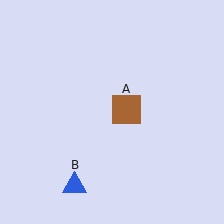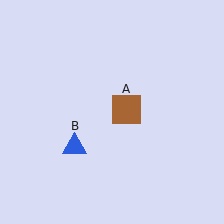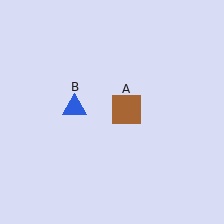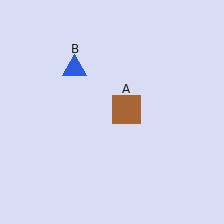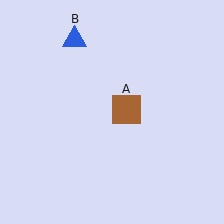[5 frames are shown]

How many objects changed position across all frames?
1 object changed position: blue triangle (object B).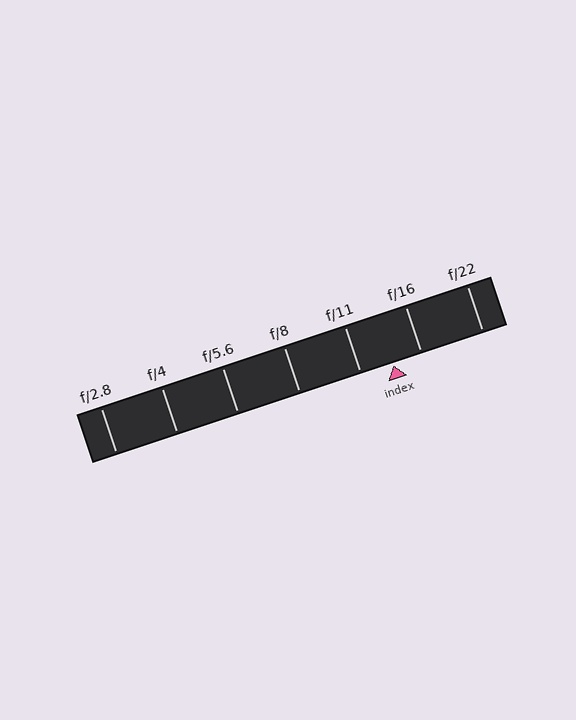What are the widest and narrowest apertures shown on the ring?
The widest aperture shown is f/2.8 and the narrowest is f/22.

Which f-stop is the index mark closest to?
The index mark is closest to f/16.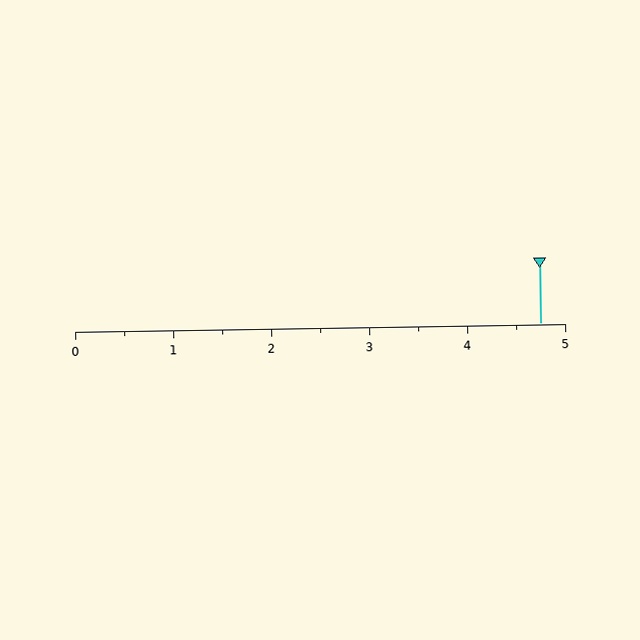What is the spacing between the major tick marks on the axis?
The major ticks are spaced 1 apart.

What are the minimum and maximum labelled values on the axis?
The axis runs from 0 to 5.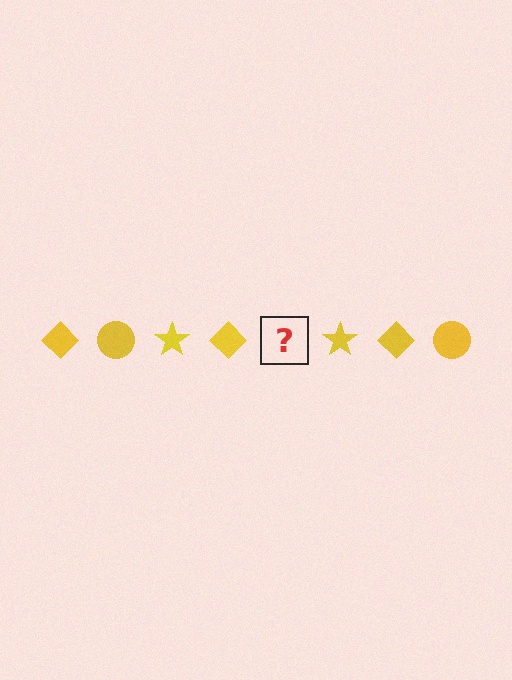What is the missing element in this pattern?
The missing element is a yellow circle.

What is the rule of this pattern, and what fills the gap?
The rule is that the pattern cycles through diamond, circle, star shapes in yellow. The gap should be filled with a yellow circle.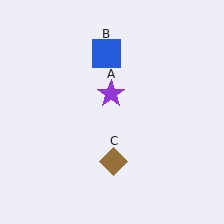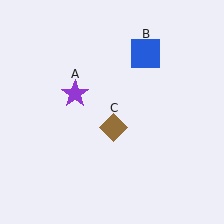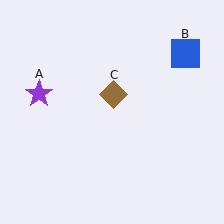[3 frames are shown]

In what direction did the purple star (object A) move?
The purple star (object A) moved left.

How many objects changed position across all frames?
3 objects changed position: purple star (object A), blue square (object B), brown diamond (object C).